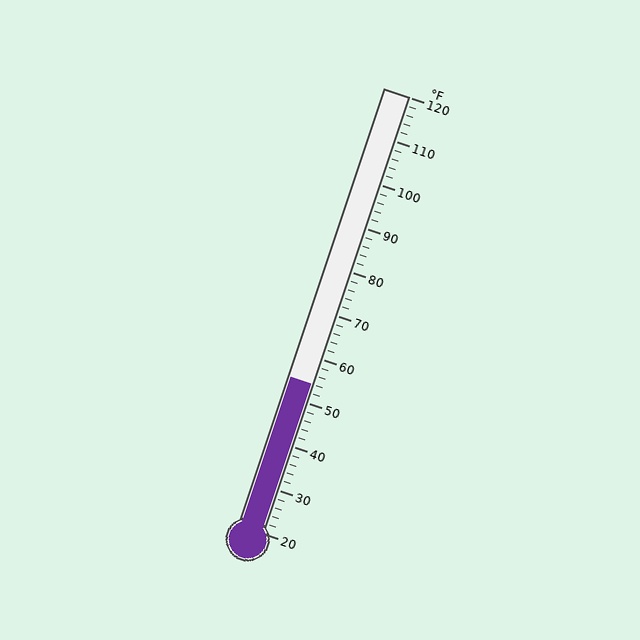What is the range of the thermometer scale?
The thermometer scale ranges from 20°F to 120°F.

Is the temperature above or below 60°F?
The temperature is below 60°F.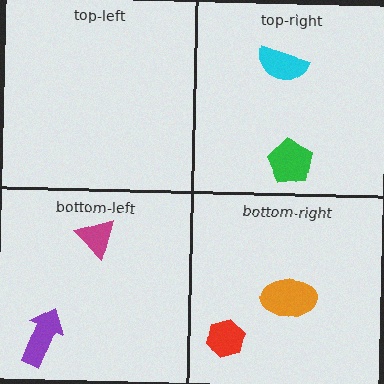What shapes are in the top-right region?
The cyan semicircle, the green pentagon.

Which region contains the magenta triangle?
The bottom-left region.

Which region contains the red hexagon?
The bottom-right region.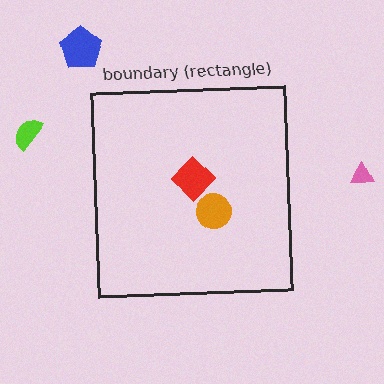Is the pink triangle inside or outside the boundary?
Outside.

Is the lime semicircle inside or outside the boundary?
Outside.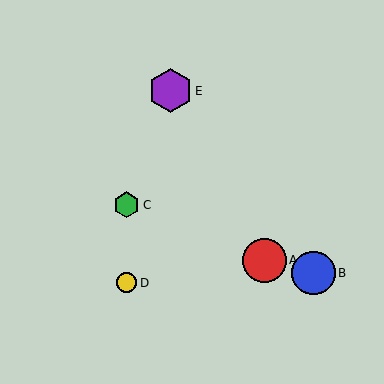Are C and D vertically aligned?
Yes, both are at x≈127.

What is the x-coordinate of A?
Object A is at x≈264.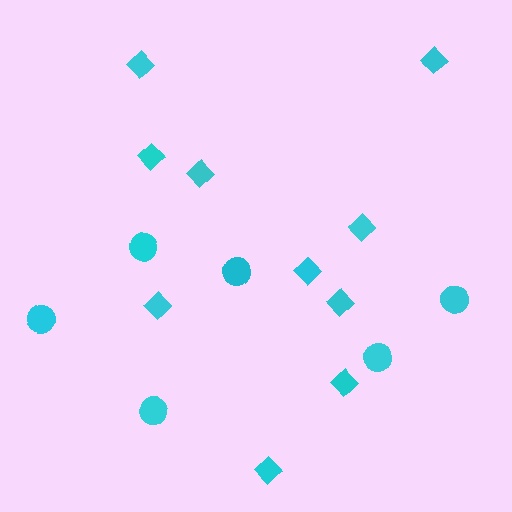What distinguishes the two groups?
There are 2 groups: one group of diamonds (10) and one group of circles (6).